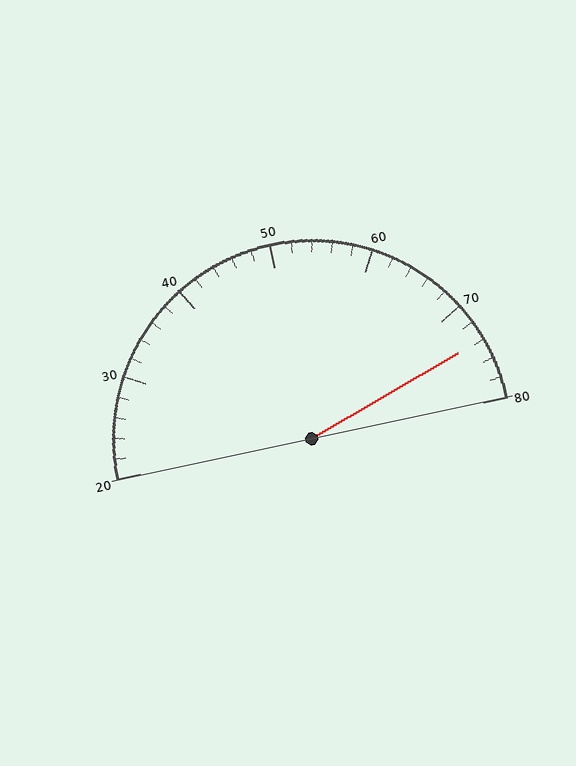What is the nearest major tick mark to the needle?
The nearest major tick mark is 70.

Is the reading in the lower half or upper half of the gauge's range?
The reading is in the upper half of the range (20 to 80).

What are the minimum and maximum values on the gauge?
The gauge ranges from 20 to 80.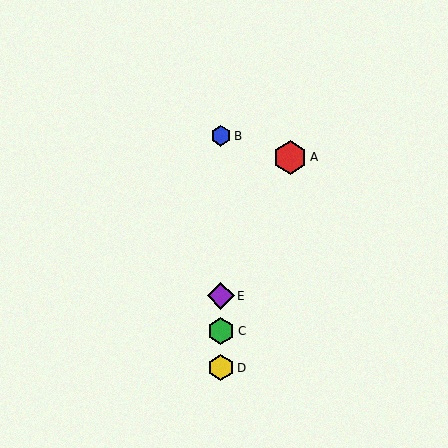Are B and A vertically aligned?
No, B is at x≈221 and A is at x≈290.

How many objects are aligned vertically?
4 objects (B, C, D, E) are aligned vertically.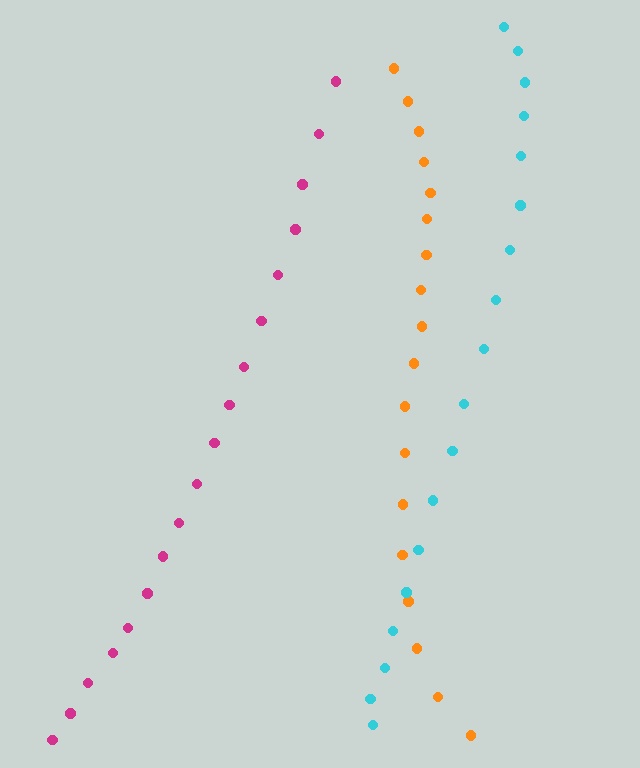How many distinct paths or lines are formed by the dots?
There are 3 distinct paths.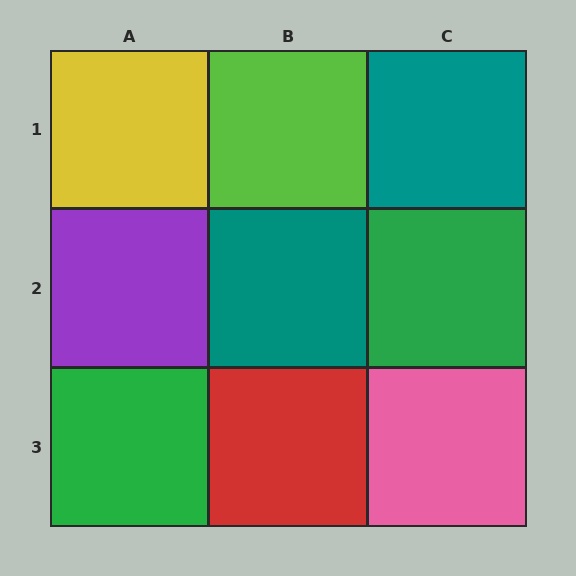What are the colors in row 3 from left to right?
Green, red, pink.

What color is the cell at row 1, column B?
Lime.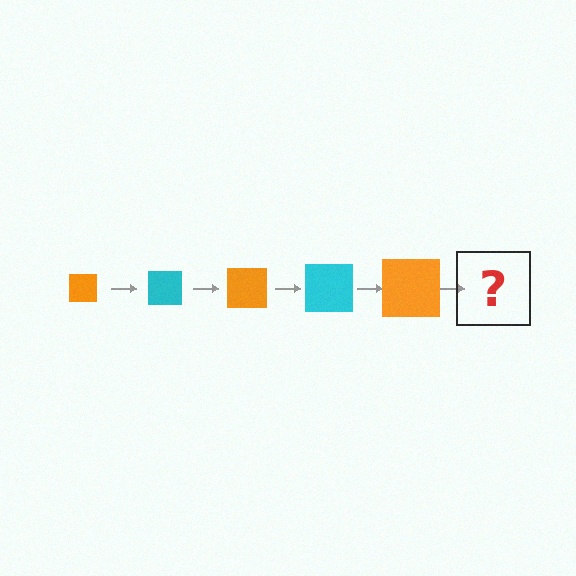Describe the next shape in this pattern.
It should be a cyan square, larger than the previous one.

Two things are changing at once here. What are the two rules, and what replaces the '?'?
The two rules are that the square grows larger each step and the color cycles through orange and cyan. The '?' should be a cyan square, larger than the previous one.